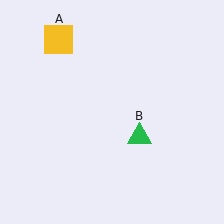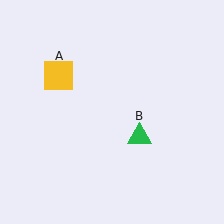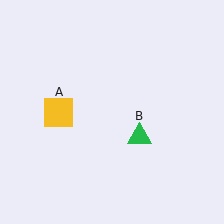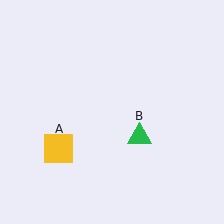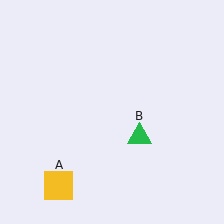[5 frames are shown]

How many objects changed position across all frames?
1 object changed position: yellow square (object A).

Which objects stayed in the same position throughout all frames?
Green triangle (object B) remained stationary.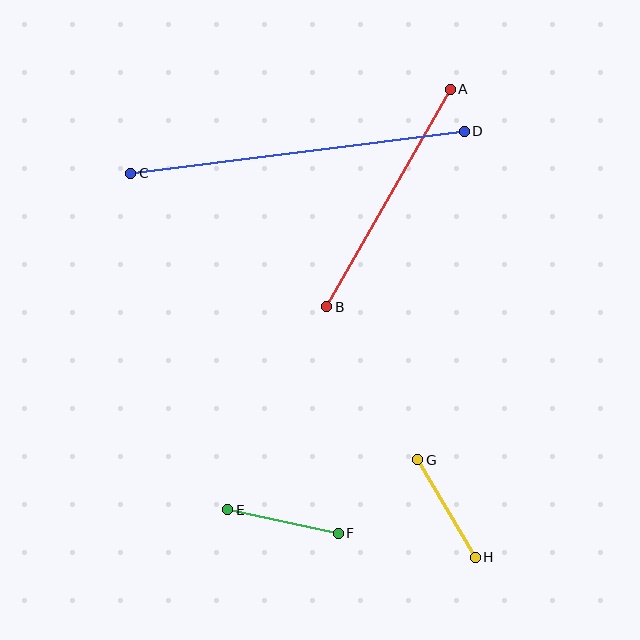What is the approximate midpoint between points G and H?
The midpoint is at approximately (446, 509) pixels.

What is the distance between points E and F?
The distance is approximately 113 pixels.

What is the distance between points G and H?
The distance is approximately 113 pixels.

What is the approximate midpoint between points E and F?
The midpoint is at approximately (283, 522) pixels.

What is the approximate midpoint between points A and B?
The midpoint is at approximately (388, 198) pixels.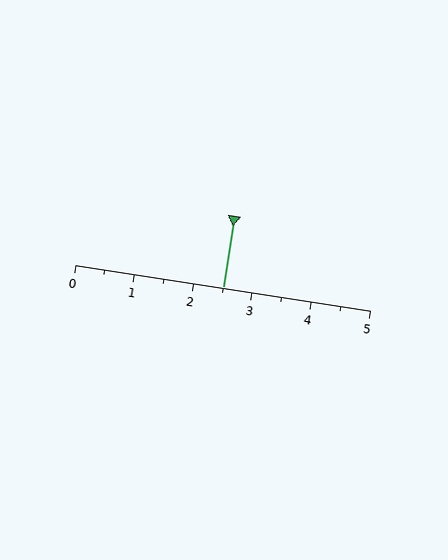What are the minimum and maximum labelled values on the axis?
The axis runs from 0 to 5.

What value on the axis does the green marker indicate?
The marker indicates approximately 2.5.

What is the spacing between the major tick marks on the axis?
The major ticks are spaced 1 apart.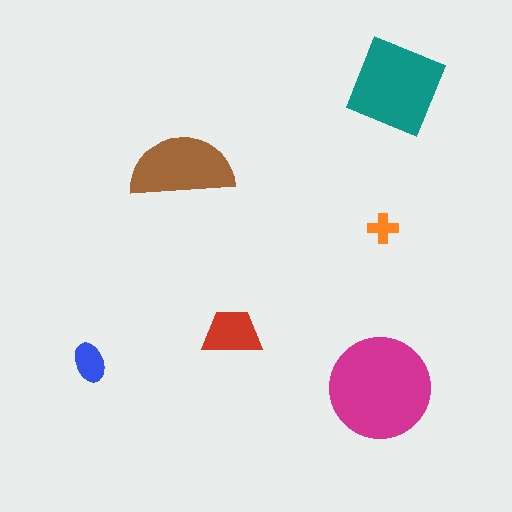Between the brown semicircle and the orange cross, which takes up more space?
The brown semicircle.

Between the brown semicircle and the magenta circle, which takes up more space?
The magenta circle.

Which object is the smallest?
The orange cross.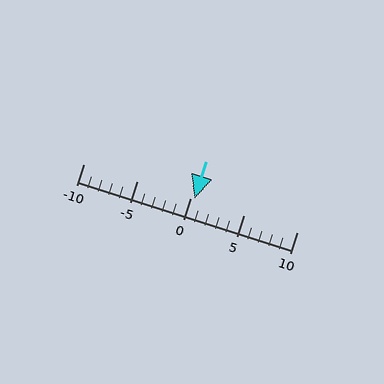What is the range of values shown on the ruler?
The ruler shows values from -10 to 10.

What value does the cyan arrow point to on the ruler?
The cyan arrow points to approximately 0.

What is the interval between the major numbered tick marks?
The major tick marks are spaced 5 units apart.